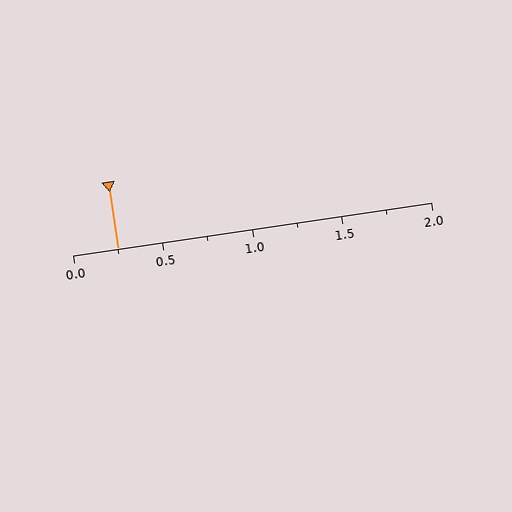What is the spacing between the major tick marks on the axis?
The major ticks are spaced 0.5 apart.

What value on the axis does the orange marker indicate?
The marker indicates approximately 0.25.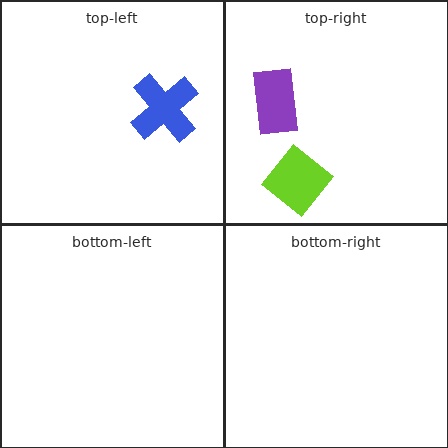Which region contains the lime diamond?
The top-right region.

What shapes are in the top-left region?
The blue cross.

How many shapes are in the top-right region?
2.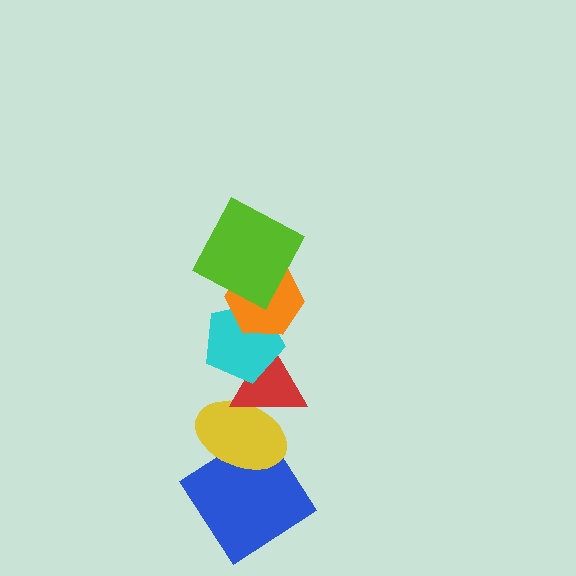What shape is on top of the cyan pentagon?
The orange hexagon is on top of the cyan pentagon.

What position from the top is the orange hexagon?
The orange hexagon is 2nd from the top.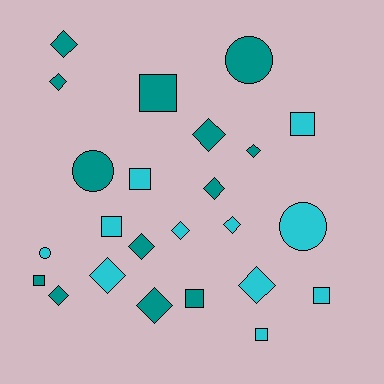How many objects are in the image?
There are 24 objects.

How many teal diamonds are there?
There are 8 teal diamonds.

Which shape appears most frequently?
Diamond, with 12 objects.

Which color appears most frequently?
Teal, with 13 objects.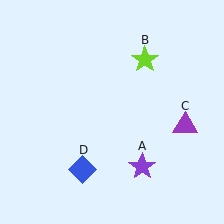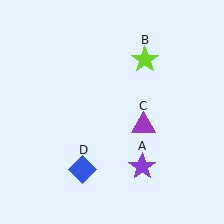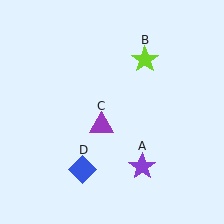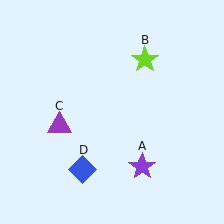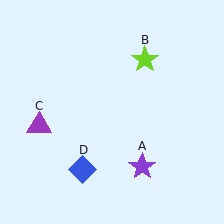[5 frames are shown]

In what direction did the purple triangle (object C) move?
The purple triangle (object C) moved left.